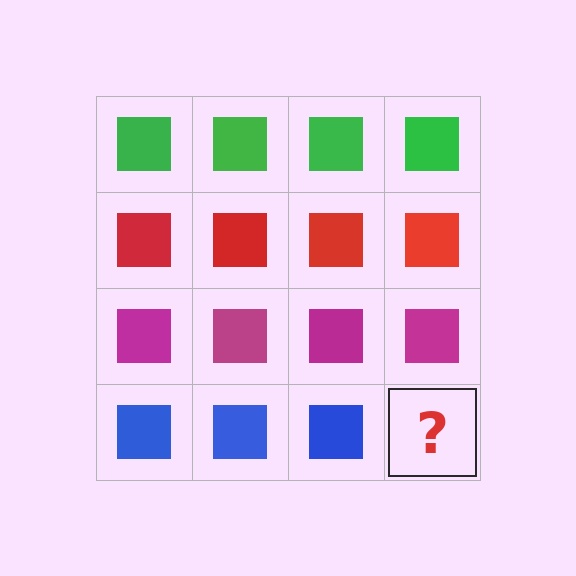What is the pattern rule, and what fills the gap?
The rule is that each row has a consistent color. The gap should be filled with a blue square.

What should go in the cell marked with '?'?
The missing cell should contain a blue square.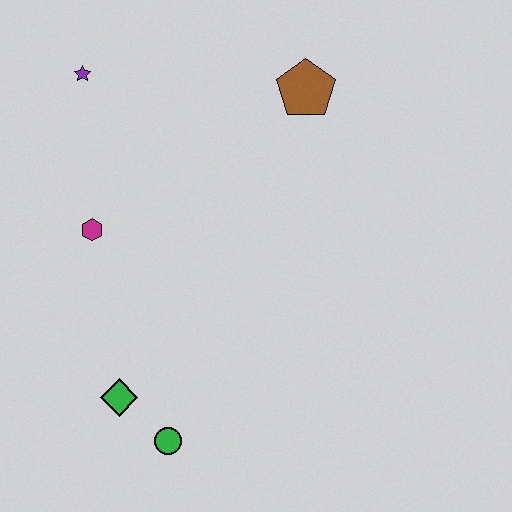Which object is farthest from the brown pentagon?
The green circle is farthest from the brown pentagon.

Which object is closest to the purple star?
The magenta hexagon is closest to the purple star.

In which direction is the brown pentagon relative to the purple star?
The brown pentagon is to the right of the purple star.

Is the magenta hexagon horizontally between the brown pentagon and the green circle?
No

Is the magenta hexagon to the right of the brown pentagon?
No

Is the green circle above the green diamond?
No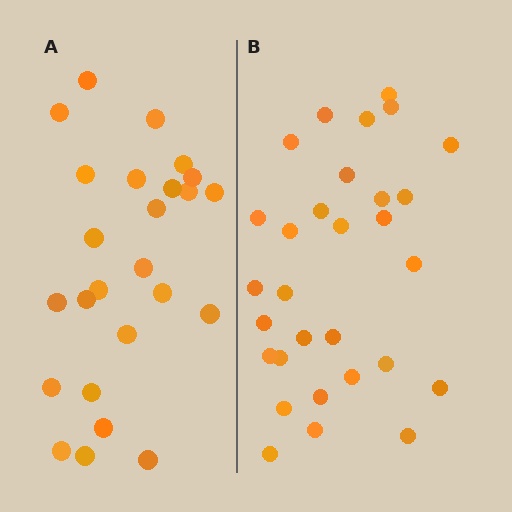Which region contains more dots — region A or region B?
Region B (the right region) has more dots.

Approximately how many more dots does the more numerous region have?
Region B has about 5 more dots than region A.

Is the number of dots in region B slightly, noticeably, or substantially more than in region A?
Region B has only slightly more — the two regions are fairly close. The ratio is roughly 1.2 to 1.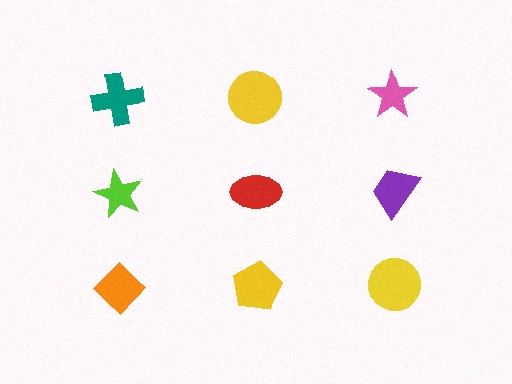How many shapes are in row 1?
3 shapes.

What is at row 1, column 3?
A pink star.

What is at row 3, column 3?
A yellow circle.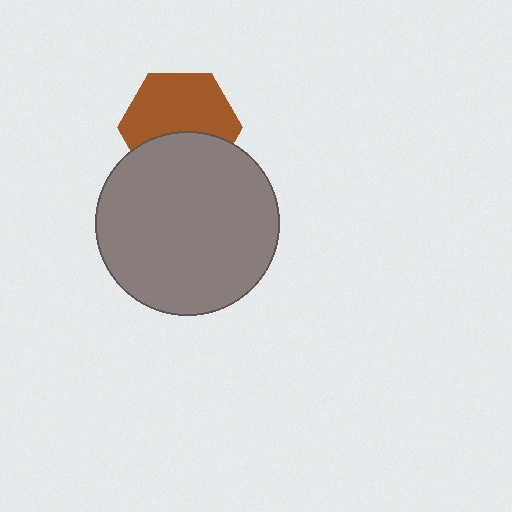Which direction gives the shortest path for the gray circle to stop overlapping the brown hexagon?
Moving down gives the shortest separation.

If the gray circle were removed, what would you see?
You would see the complete brown hexagon.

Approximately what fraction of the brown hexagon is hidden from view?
Roughly 39% of the brown hexagon is hidden behind the gray circle.